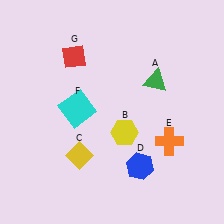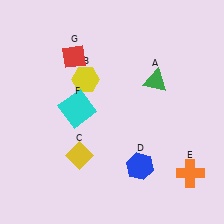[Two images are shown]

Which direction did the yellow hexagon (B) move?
The yellow hexagon (B) moved up.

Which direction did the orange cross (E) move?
The orange cross (E) moved down.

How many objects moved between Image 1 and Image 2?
2 objects moved between the two images.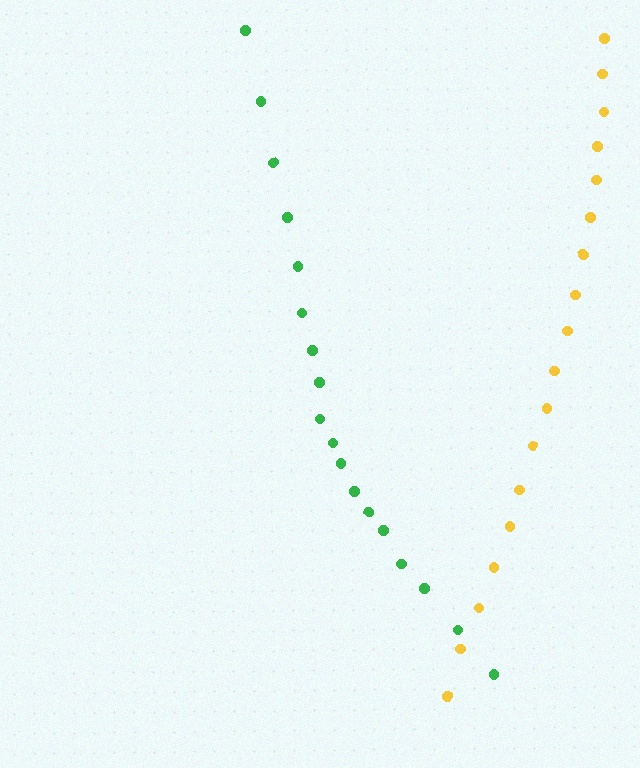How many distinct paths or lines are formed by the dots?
There are 2 distinct paths.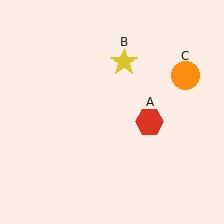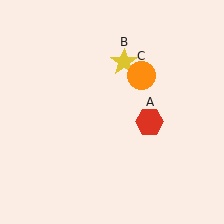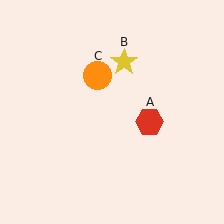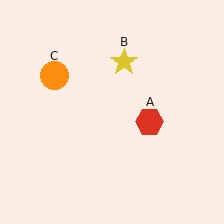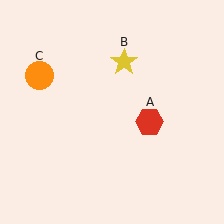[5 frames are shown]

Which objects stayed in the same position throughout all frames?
Red hexagon (object A) and yellow star (object B) remained stationary.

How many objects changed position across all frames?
1 object changed position: orange circle (object C).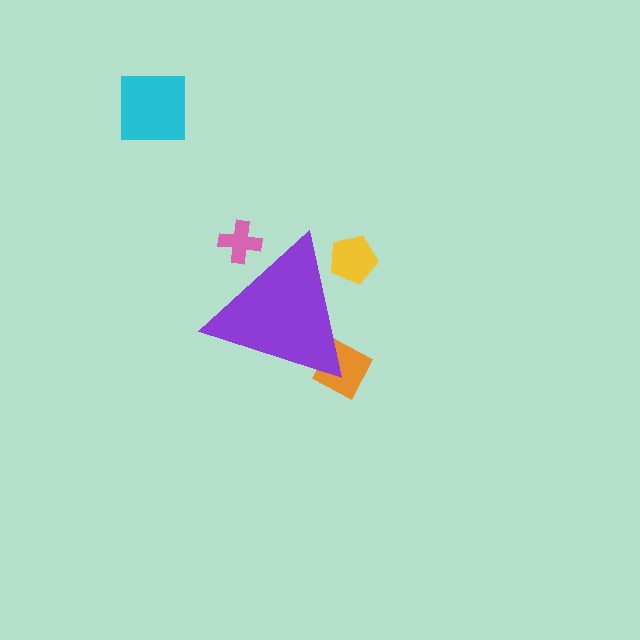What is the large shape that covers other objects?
A purple triangle.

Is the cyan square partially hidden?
No, the cyan square is fully visible.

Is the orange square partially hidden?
Yes, the orange square is partially hidden behind the purple triangle.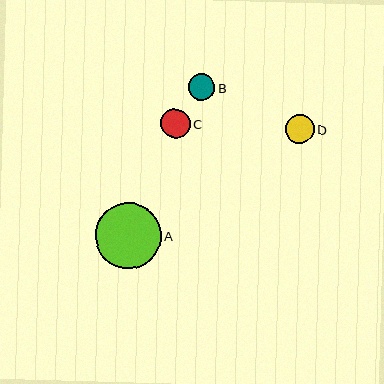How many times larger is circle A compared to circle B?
Circle A is approximately 2.5 times the size of circle B.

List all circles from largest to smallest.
From largest to smallest: A, C, D, B.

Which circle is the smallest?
Circle B is the smallest with a size of approximately 27 pixels.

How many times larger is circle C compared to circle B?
Circle C is approximately 1.1 times the size of circle B.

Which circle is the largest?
Circle A is the largest with a size of approximately 66 pixels.